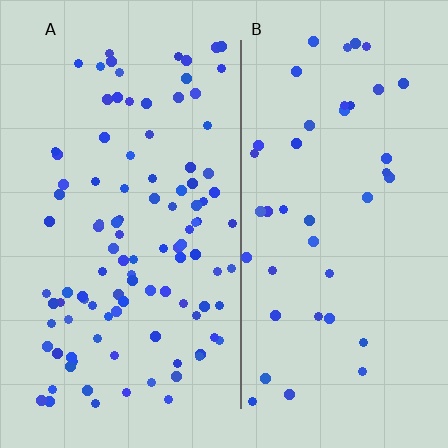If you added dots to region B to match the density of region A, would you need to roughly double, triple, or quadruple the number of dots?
Approximately double.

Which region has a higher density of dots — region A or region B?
A (the left).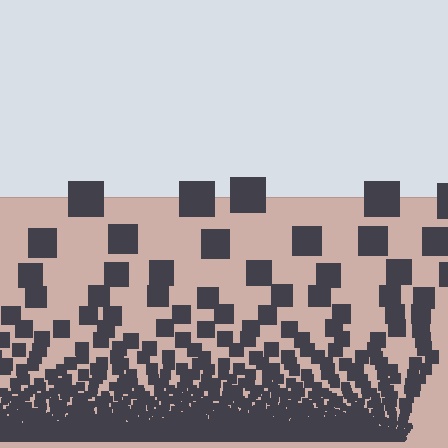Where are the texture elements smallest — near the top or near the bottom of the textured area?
Near the bottom.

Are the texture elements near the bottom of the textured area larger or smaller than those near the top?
Smaller. The gradient is inverted — elements near the bottom are smaller and denser.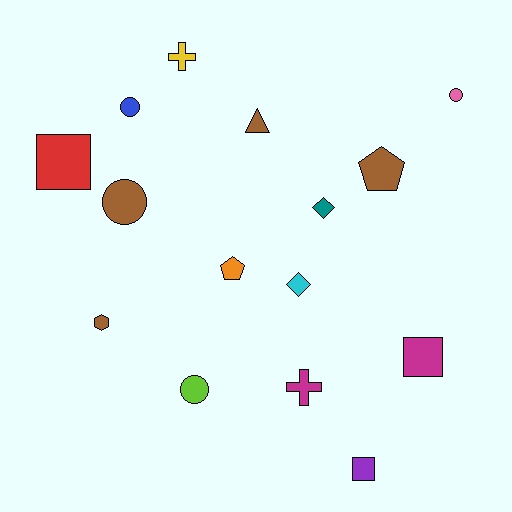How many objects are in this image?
There are 15 objects.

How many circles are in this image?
There are 4 circles.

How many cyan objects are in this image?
There is 1 cyan object.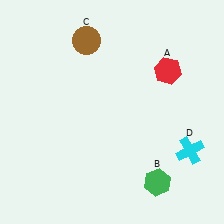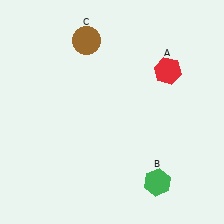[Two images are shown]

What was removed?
The cyan cross (D) was removed in Image 2.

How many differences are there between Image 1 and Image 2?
There is 1 difference between the two images.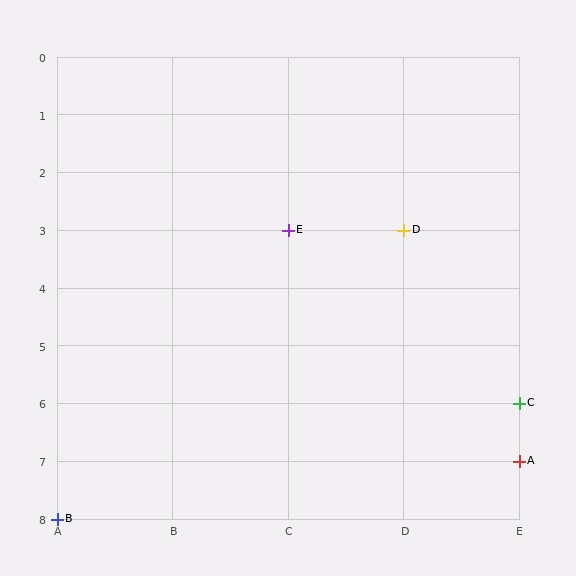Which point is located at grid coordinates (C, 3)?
Point E is at (C, 3).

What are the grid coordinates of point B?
Point B is at grid coordinates (A, 8).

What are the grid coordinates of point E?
Point E is at grid coordinates (C, 3).